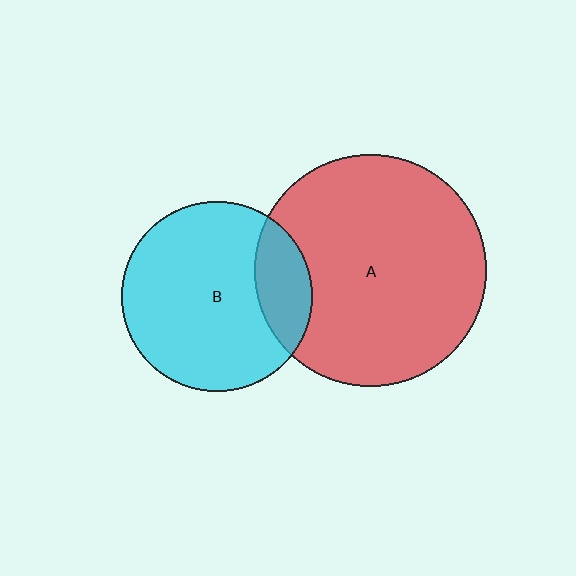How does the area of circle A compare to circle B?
Approximately 1.5 times.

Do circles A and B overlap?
Yes.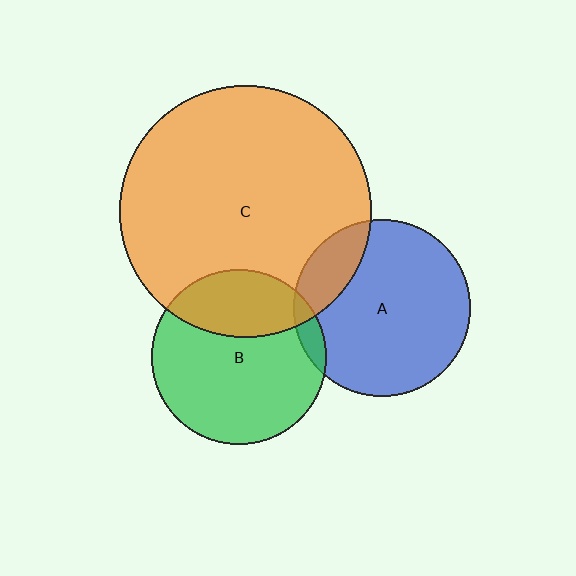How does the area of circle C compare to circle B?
Approximately 2.1 times.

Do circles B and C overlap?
Yes.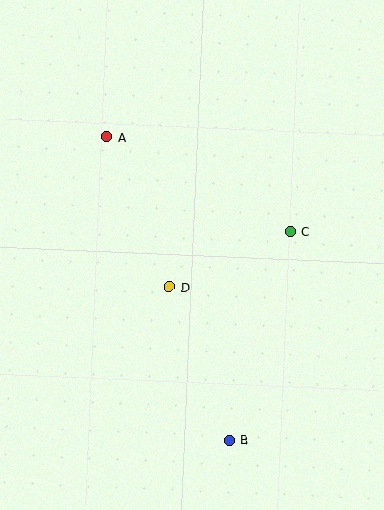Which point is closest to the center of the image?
Point D at (170, 287) is closest to the center.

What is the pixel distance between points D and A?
The distance between D and A is 163 pixels.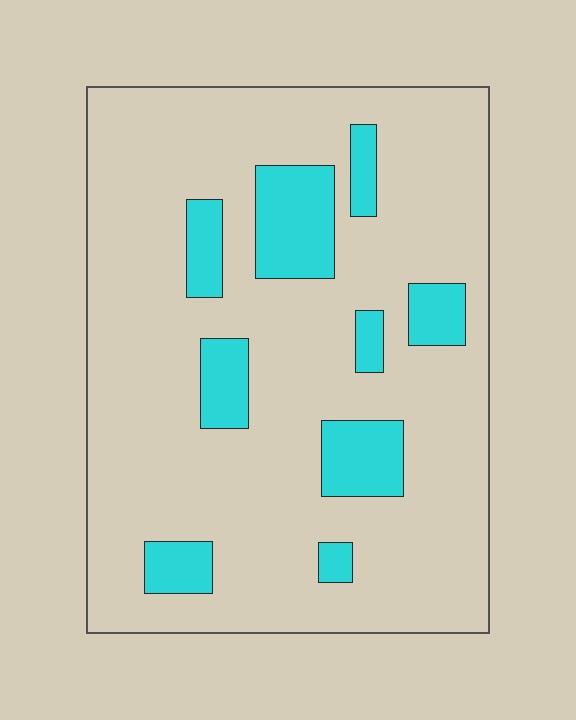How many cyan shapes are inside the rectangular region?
9.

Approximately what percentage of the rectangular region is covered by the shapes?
Approximately 15%.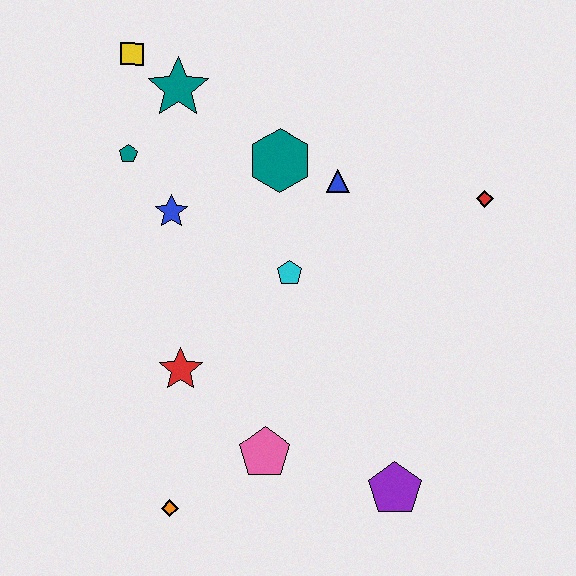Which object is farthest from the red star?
The red diamond is farthest from the red star.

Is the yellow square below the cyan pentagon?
No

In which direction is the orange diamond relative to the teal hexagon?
The orange diamond is below the teal hexagon.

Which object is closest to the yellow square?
The teal star is closest to the yellow square.